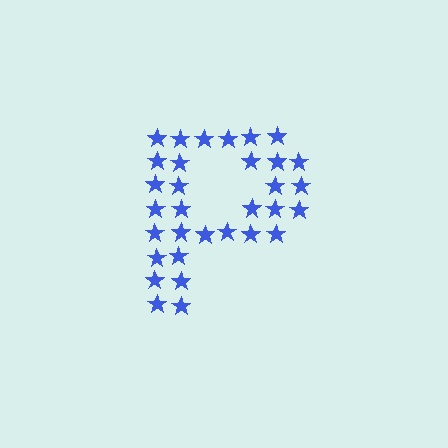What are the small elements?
The small elements are stars.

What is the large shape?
The large shape is the letter P.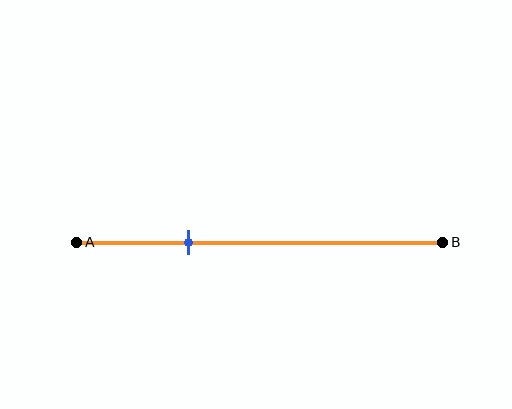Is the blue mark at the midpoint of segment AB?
No, the mark is at about 30% from A, not at the 50% midpoint.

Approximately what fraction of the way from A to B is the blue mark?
The blue mark is approximately 30% of the way from A to B.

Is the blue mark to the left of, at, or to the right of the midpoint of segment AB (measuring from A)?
The blue mark is to the left of the midpoint of segment AB.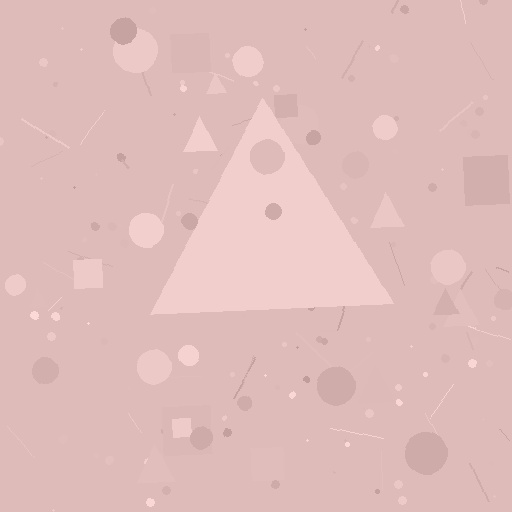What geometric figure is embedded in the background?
A triangle is embedded in the background.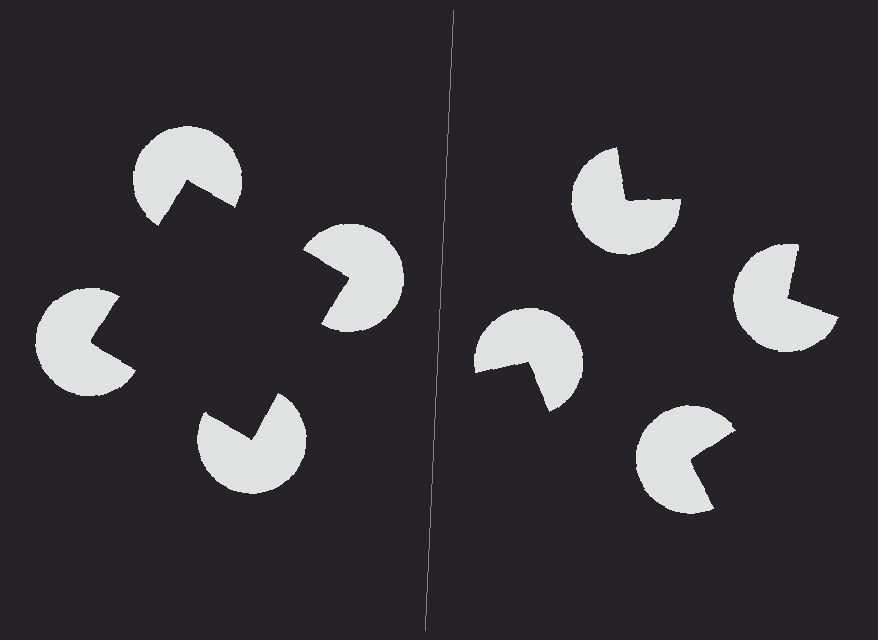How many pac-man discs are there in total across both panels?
8 — 4 on each side.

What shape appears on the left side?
An illusory square.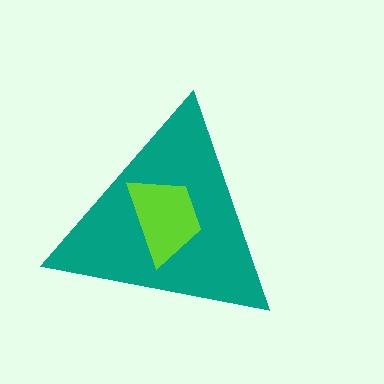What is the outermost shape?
The teal triangle.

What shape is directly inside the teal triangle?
The lime trapezoid.